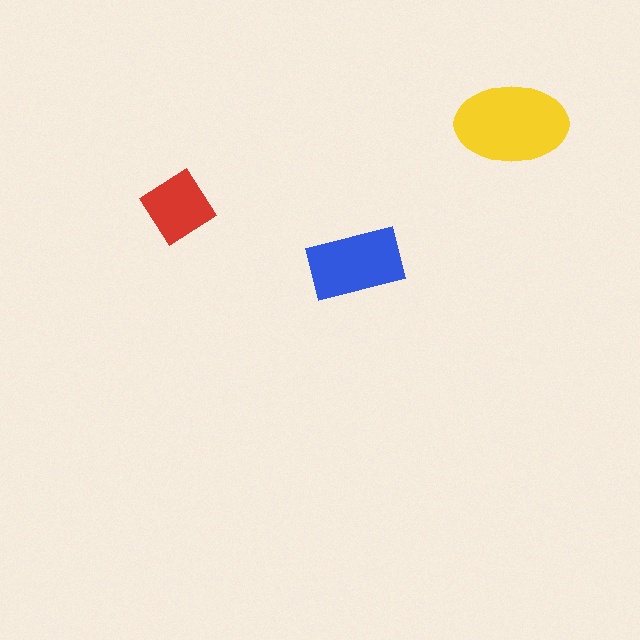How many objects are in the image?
There are 3 objects in the image.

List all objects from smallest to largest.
The red diamond, the blue rectangle, the yellow ellipse.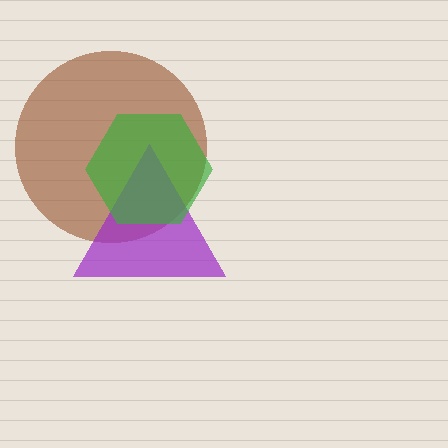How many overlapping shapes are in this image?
There are 3 overlapping shapes in the image.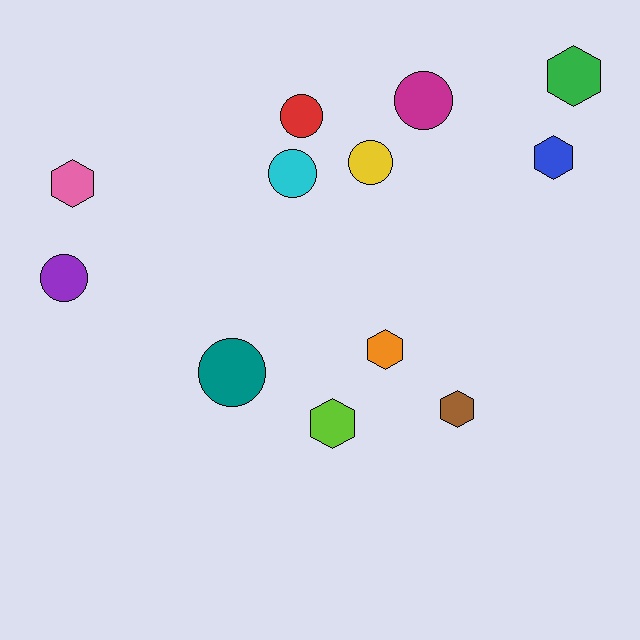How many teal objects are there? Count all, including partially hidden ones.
There is 1 teal object.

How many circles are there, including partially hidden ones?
There are 6 circles.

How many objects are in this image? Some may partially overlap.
There are 12 objects.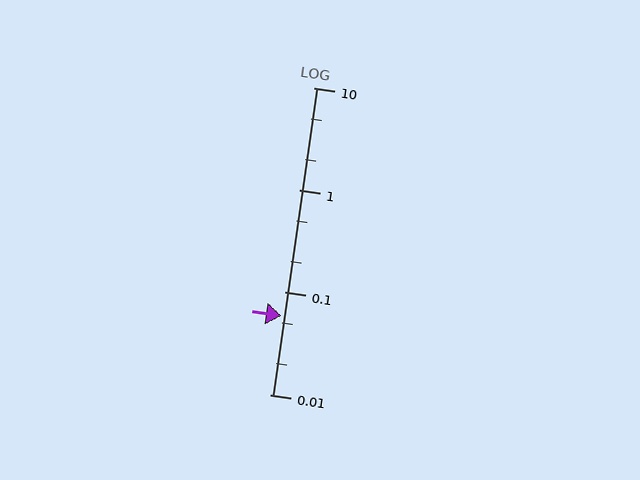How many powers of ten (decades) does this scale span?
The scale spans 3 decades, from 0.01 to 10.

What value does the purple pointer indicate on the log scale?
The pointer indicates approximately 0.059.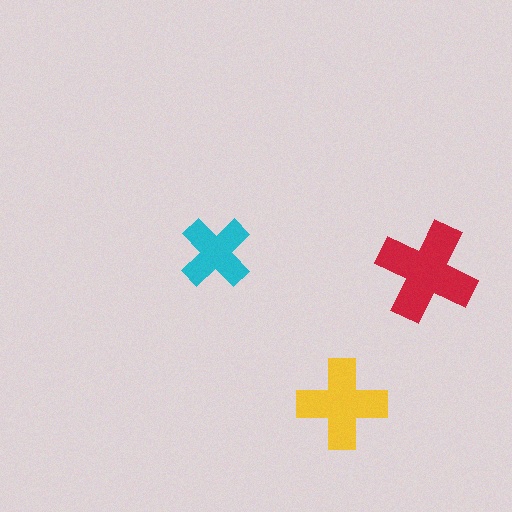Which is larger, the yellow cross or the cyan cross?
The yellow one.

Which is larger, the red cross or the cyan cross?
The red one.